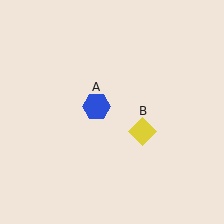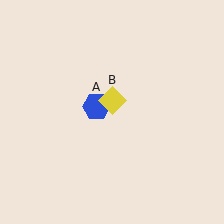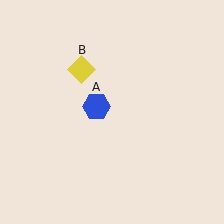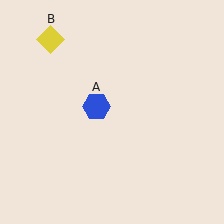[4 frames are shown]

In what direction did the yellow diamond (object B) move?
The yellow diamond (object B) moved up and to the left.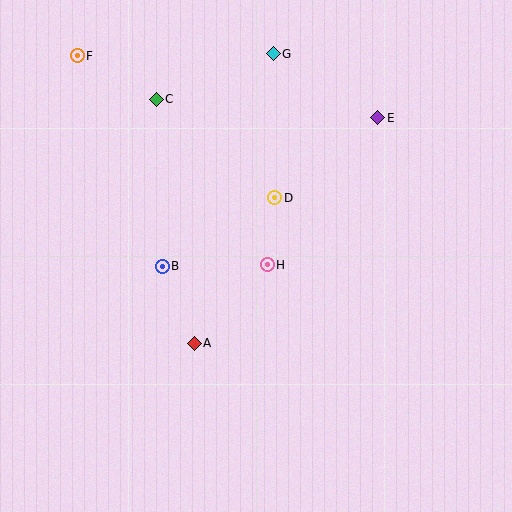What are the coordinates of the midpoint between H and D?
The midpoint between H and D is at (271, 231).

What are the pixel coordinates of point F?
Point F is at (77, 56).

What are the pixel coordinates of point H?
Point H is at (267, 265).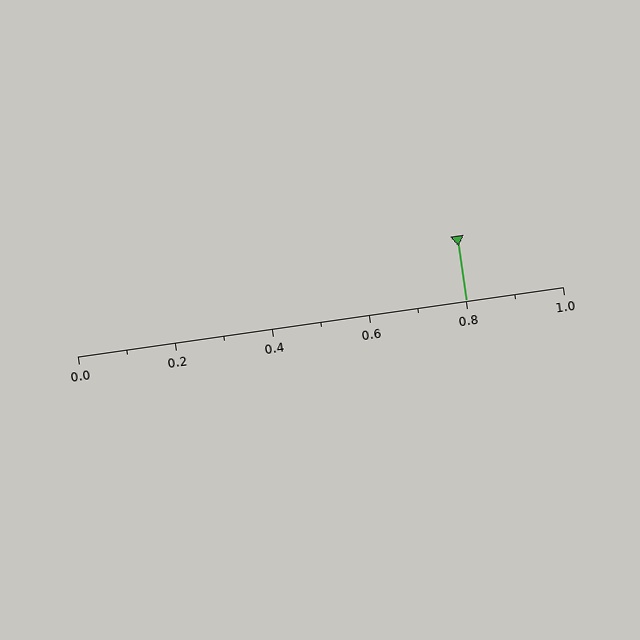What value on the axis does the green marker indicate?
The marker indicates approximately 0.8.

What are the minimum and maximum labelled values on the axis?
The axis runs from 0.0 to 1.0.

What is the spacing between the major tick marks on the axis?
The major ticks are spaced 0.2 apart.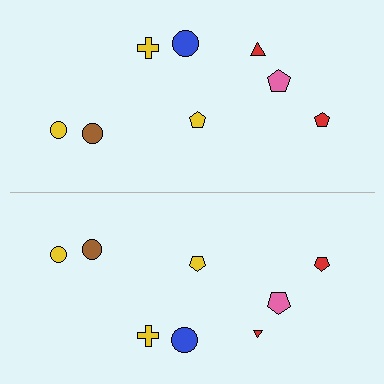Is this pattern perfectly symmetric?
No, the pattern is not perfectly symmetric. The red triangle on the bottom side has a different size than its mirror counterpart.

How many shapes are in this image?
There are 16 shapes in this image.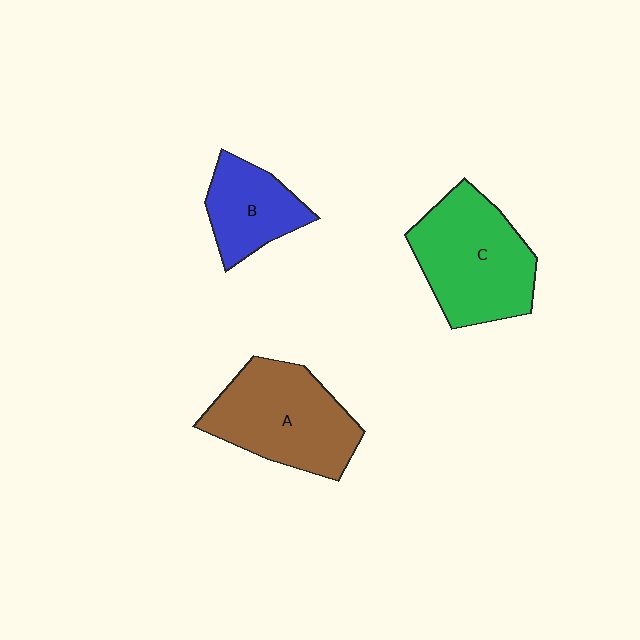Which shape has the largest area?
Shape C (green).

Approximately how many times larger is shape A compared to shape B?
Approximately 1.7 times.